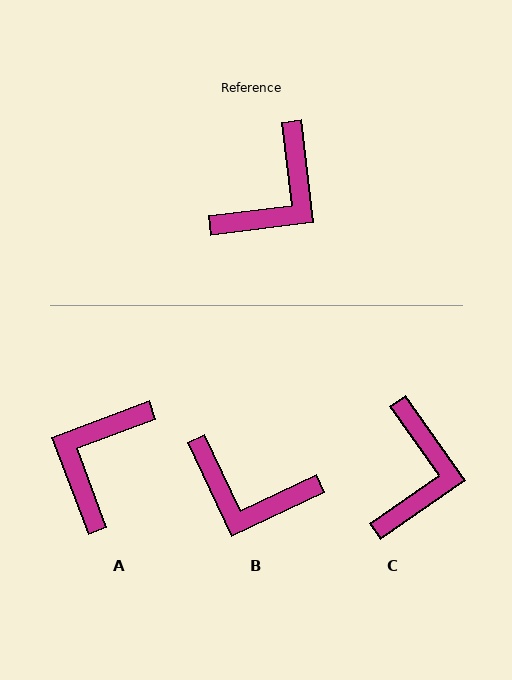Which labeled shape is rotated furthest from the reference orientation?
A, about 166 degrees away.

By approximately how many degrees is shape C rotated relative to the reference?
Approximately 28 degrees counter-clockwise.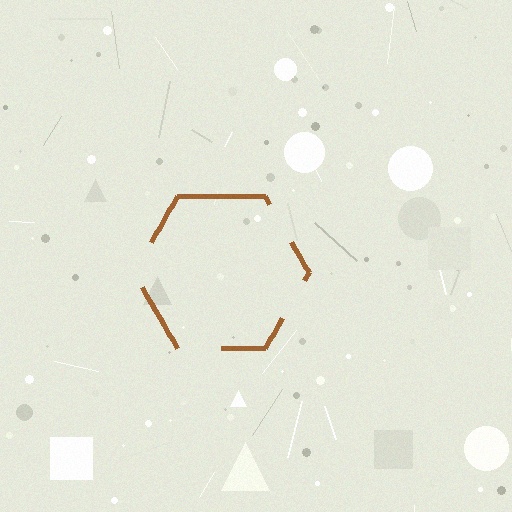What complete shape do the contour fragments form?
The contour fragments form a hexagon.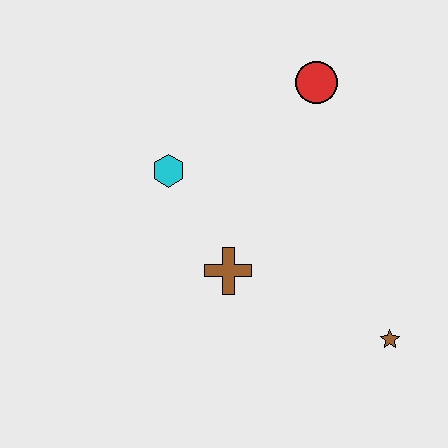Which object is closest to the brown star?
The brown cross is closest to the brown star.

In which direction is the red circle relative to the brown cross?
The red circle is above the brown cross.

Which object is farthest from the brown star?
The cyan hexagon is farthest from the brown star.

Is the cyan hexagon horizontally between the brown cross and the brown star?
No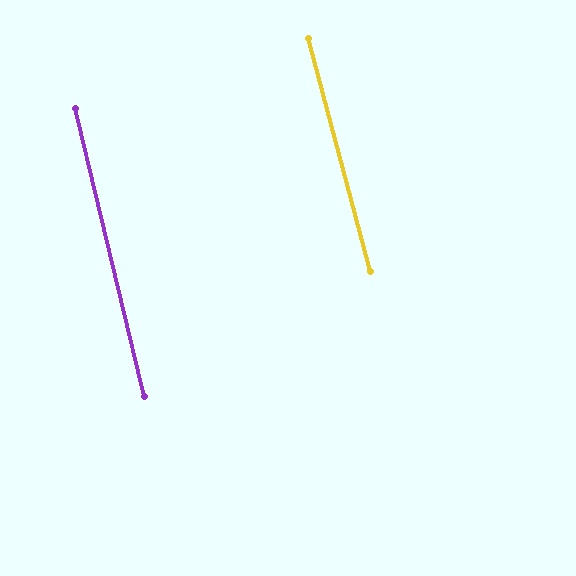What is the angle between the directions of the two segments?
Approximately 1 degree.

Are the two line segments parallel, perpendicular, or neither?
Parallel — their directions differ by only 1.1°.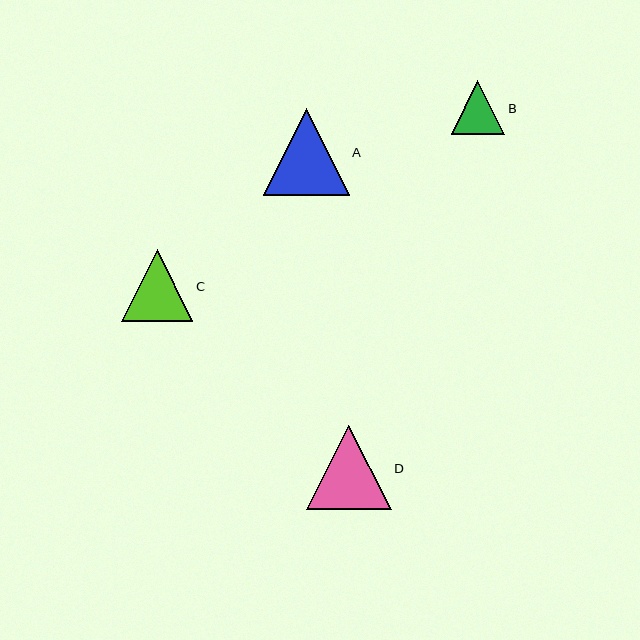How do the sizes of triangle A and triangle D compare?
Triangle A and triangle D are approximately the same size.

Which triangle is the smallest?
Triangle B is the smallest with a size of approximately 53 pixels.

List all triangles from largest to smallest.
From largest to smallest: A, D, C, B.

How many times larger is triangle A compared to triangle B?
Triangle A is approximately 1.6 times the size of triangle B.